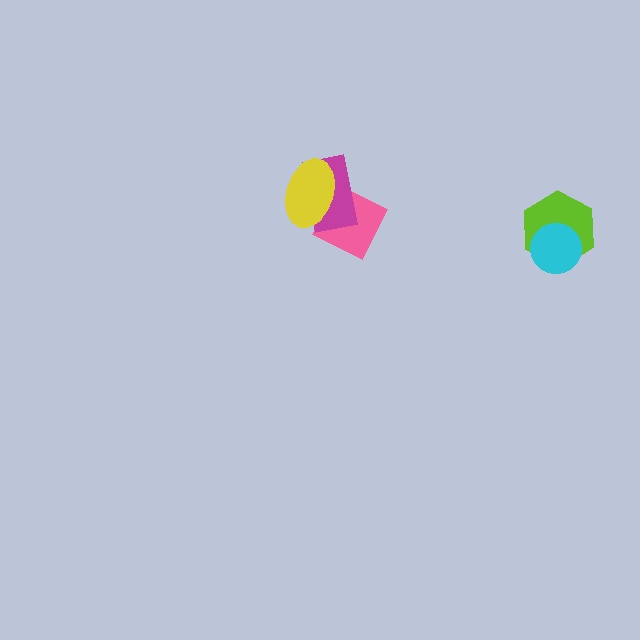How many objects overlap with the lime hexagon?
1 object overlaps with the lime hexagon.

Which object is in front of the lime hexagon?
The cyan circle is in front of the lime hexagon.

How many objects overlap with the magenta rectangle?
2 objects overlap with the magenta rectangle.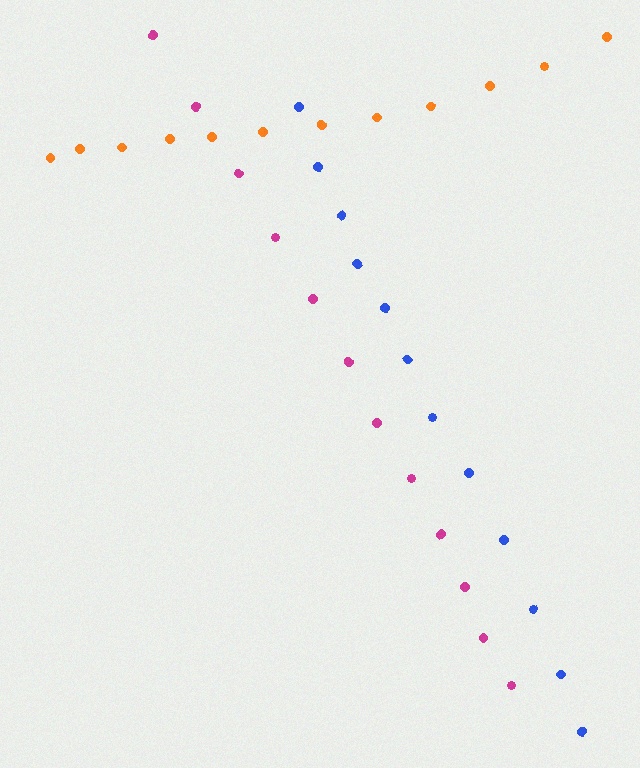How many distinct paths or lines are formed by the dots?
There are 3 distinct paths.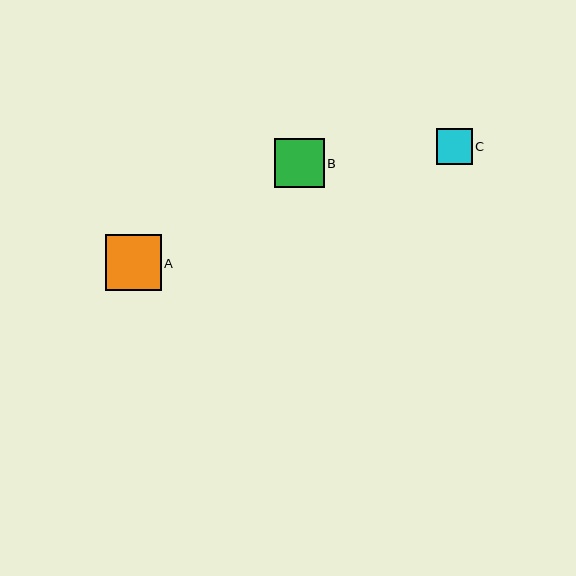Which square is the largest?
Square A is the largest with a size of approximately 56 pixels.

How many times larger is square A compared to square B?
Square A is approximately 1.1 times the size of square B.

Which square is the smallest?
Square C is the smallest with a size of approximately 36 pixels.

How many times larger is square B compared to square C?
Square B is approximately 1.4 times the size of square C.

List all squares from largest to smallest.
From largest to smallest: A, B, C.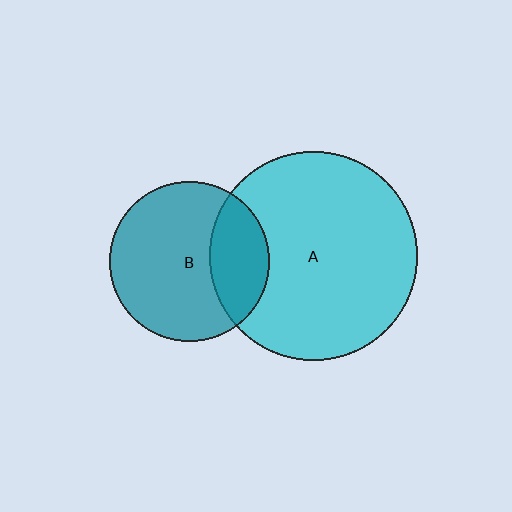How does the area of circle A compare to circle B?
Approximately 1.7 times.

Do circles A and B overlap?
Yes.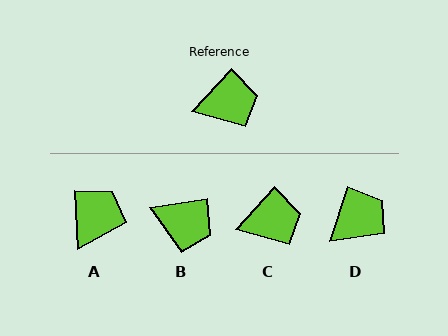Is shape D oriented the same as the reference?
No, it is off by about 24 degrees.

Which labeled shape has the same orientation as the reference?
C.